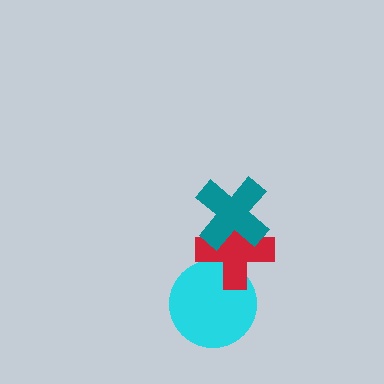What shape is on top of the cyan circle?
The red cross is on top of the cyan circle.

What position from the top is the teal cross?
The teal cross is 1st from the top.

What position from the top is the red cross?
The red cross is 2nd from the top.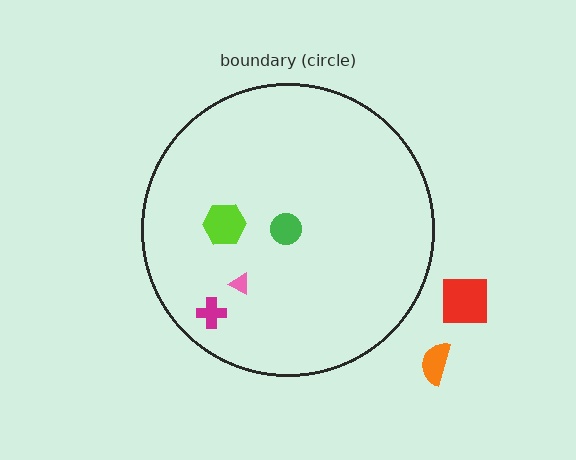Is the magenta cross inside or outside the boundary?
Inside.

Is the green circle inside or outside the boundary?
Inside.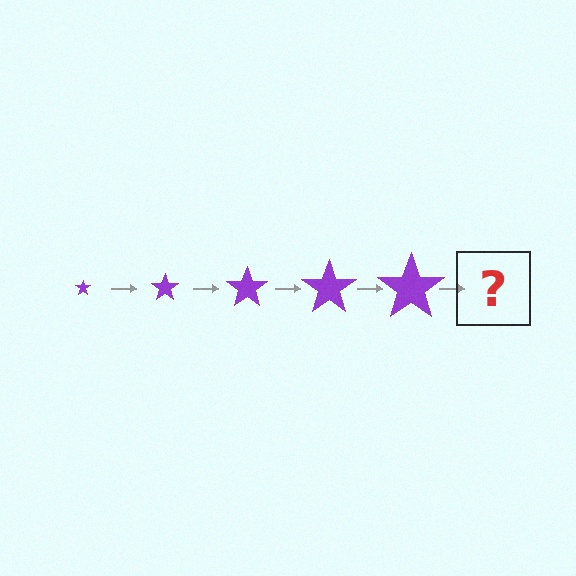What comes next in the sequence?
The next element should be a purple star, larger than the previous one.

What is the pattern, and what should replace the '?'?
The pattern is that the star gets progressively larger each step. The '?' should be a purple star, larger than the previous one.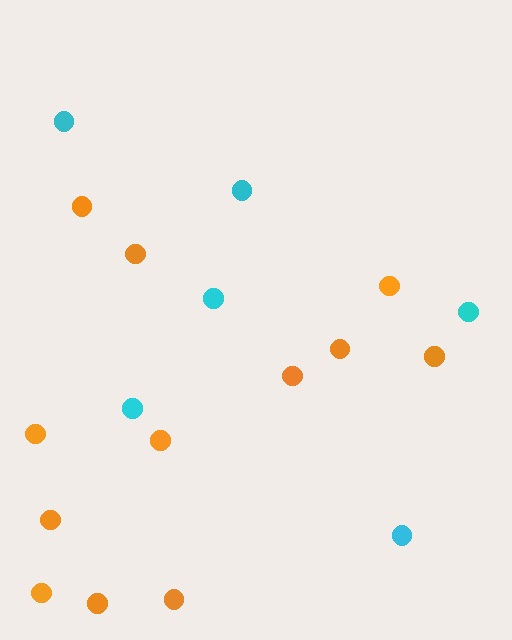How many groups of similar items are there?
There are 2 groups: one group of cyan circles (6) and one group of orange circles (12).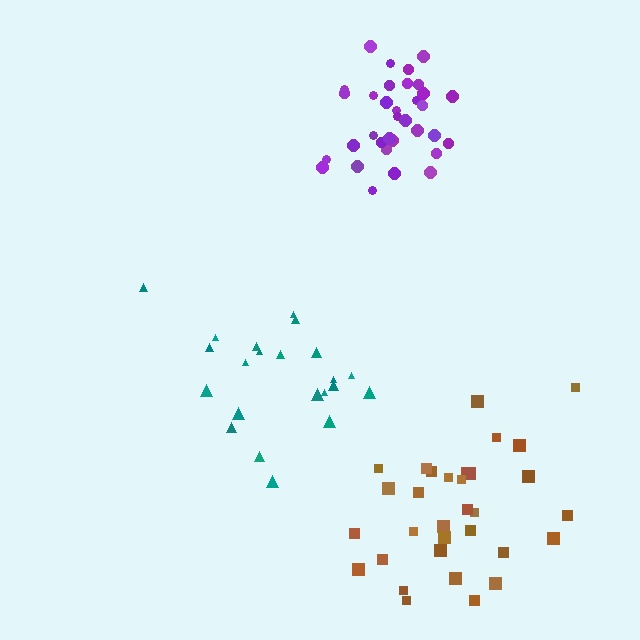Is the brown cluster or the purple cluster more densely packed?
Purple.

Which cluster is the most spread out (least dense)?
Brown.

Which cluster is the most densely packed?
Purple.